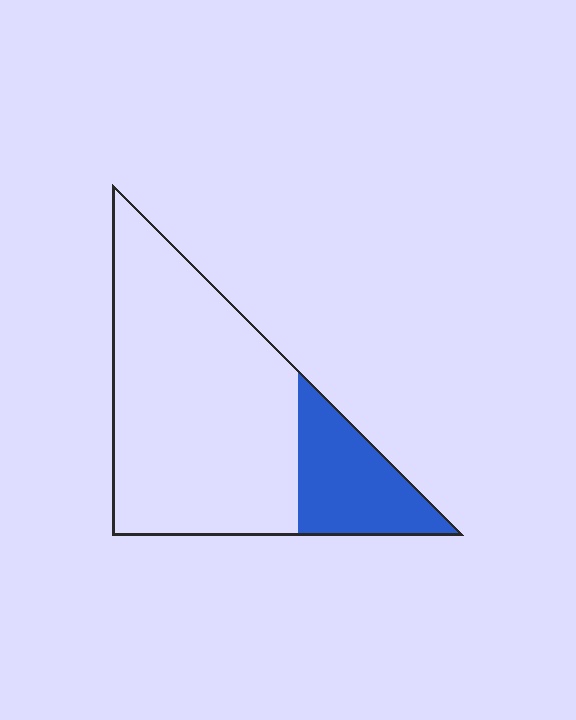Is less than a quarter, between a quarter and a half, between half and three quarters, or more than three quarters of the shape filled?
Less than a quarter.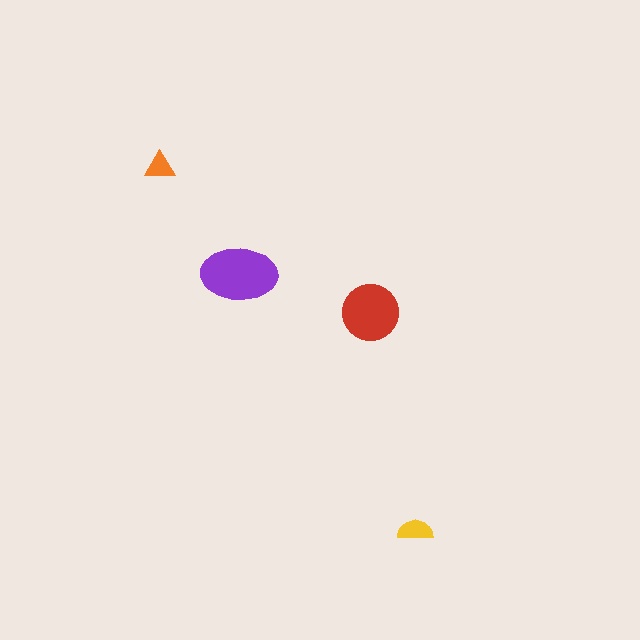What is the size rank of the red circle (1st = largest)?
2nd.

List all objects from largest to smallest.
The purple ellipse, the red circle, the yellow semicircle, the orange triangle.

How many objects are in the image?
There are 4 objects in the image.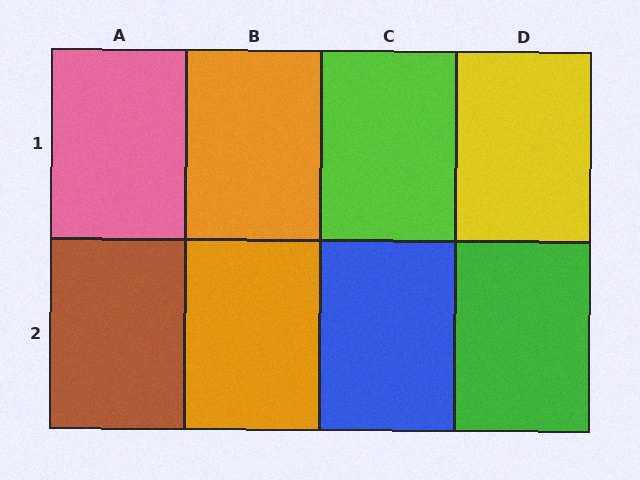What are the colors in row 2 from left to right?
Brown, orange, blue, green.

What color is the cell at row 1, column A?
Pink.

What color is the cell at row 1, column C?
Lime.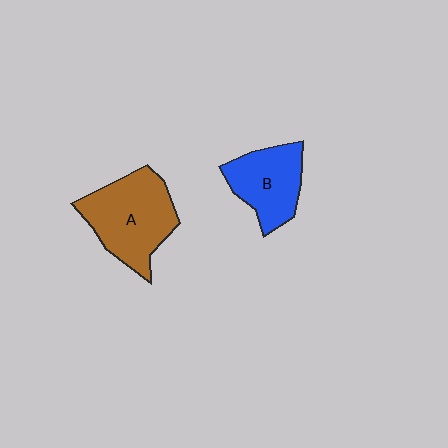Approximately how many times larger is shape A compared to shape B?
Approximately 1.4 times.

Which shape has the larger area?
Shape A (brown).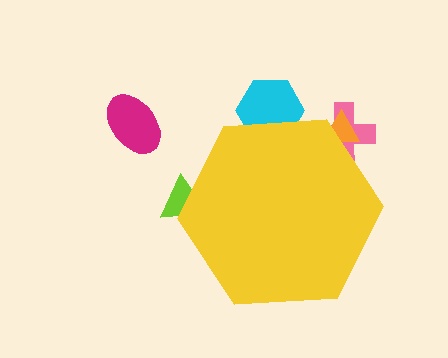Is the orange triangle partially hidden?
Yes, the orange triangle is partially hidden behind the yellow hexagon.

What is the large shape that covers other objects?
A yellow hexagon.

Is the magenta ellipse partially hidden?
No, the magenta ellipse is fully visible.